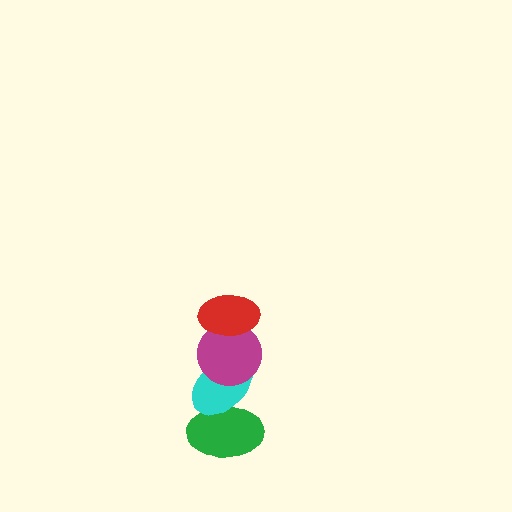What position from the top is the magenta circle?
The magenta circle is 2nd from the top.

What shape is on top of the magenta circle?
The red ellipse is on top of the magenta circle.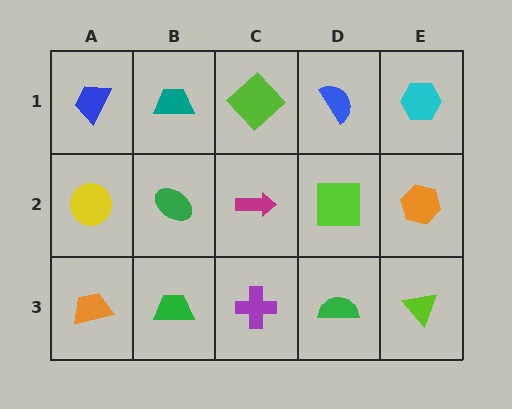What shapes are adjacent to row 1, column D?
A lime square (row 2, column D), a lime diamond (row 1, column C), a cyan hexagon (row 1, column E).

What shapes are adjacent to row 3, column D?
A lime square (row 2, column D), a purple cross (row 3, column C), a lime triangle (row 3, column E).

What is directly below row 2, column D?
A green semicircle.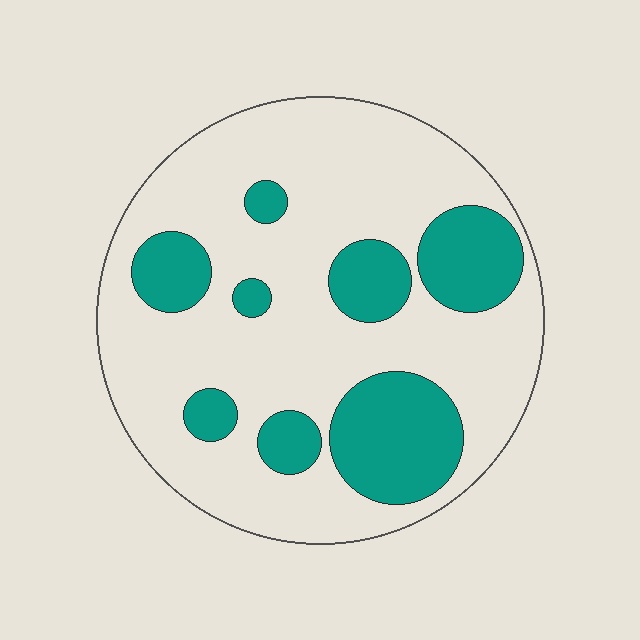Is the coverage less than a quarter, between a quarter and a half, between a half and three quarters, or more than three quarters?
Between a quarter and a half.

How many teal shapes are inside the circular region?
8.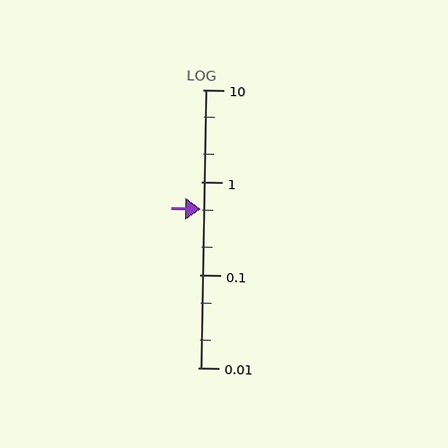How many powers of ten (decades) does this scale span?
The scale spans 3 decades, from 0.01 to 10.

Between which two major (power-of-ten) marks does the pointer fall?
The pointer is between 0.1 and 1.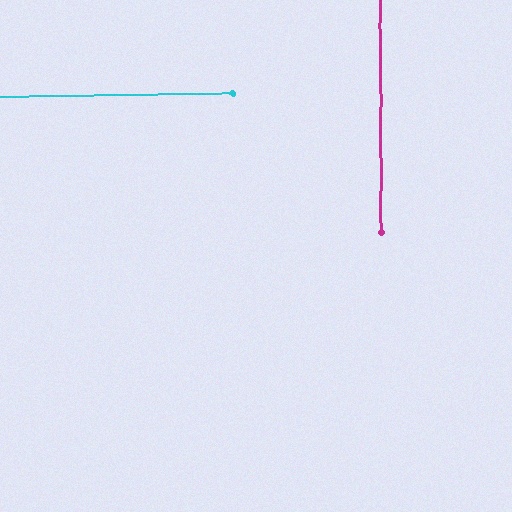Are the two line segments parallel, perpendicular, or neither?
Perpendicular — they meet at approximately 90°.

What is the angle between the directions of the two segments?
Approximately 90 degrees.